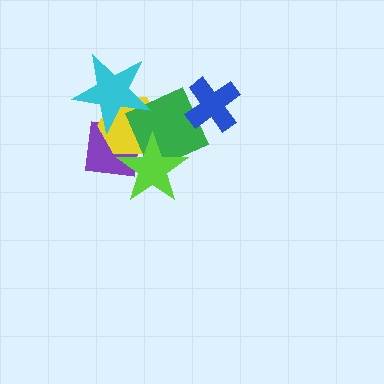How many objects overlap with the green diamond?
5 objects overlap with the green diamond.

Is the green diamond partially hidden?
Yes, it is partially covered by another shape.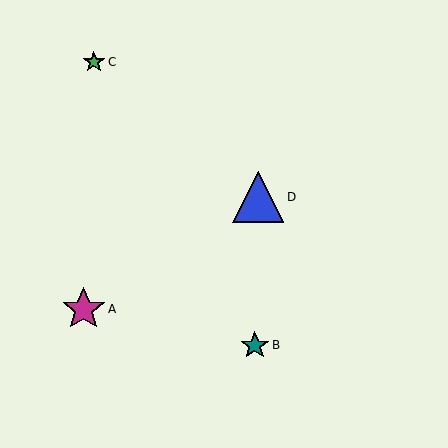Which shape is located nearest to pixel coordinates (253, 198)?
The blue triangle (labeled D) at (258, 197) is nearest to that location.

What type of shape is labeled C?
Shape C is a green star.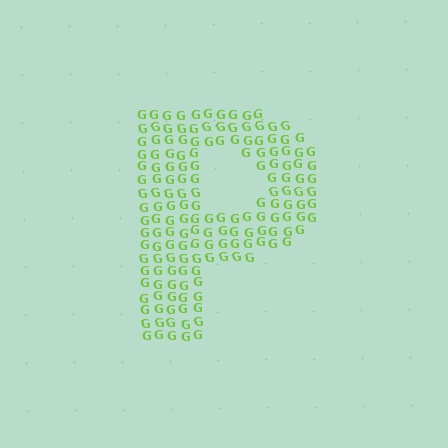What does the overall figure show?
The overall figure shows the letter P.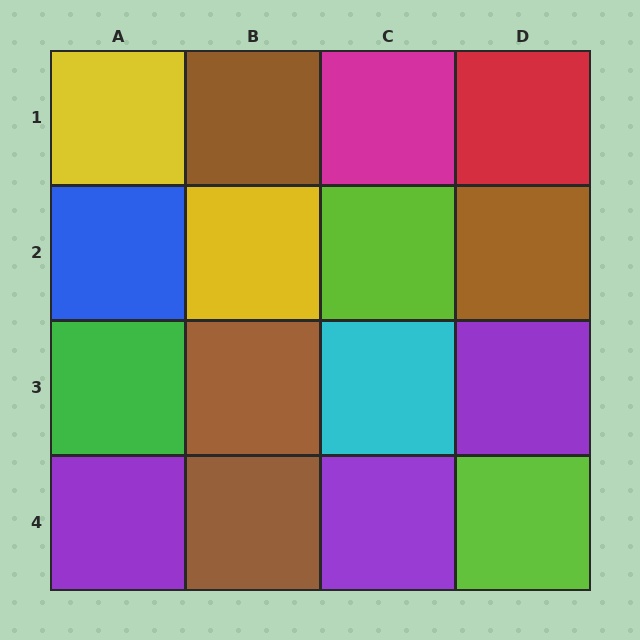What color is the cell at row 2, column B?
Yellow.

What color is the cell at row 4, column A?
Purple.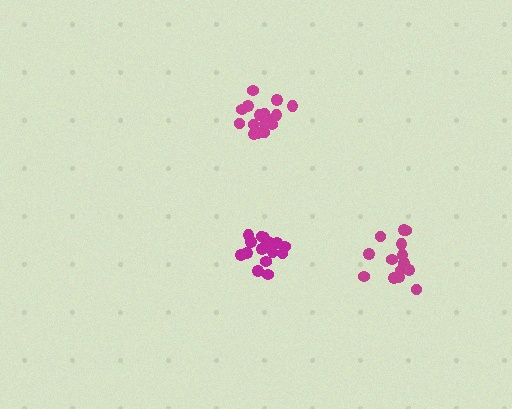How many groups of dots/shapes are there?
There are 3 groups.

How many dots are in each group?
Group 1: 16 dots, Group 2: 14 dots, Group 3: 16 dots (46 total).